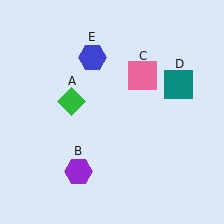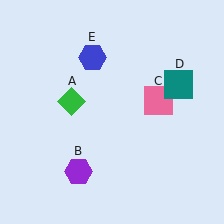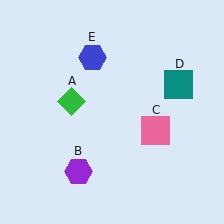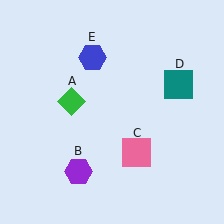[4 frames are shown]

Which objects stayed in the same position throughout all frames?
Green diamond (object A) and purple hexagon (object B) and teal square (object D) and blue hexagon (object E) remained stationary.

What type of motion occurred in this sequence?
The pink square (object C) rotated clockwise around the center of the scene.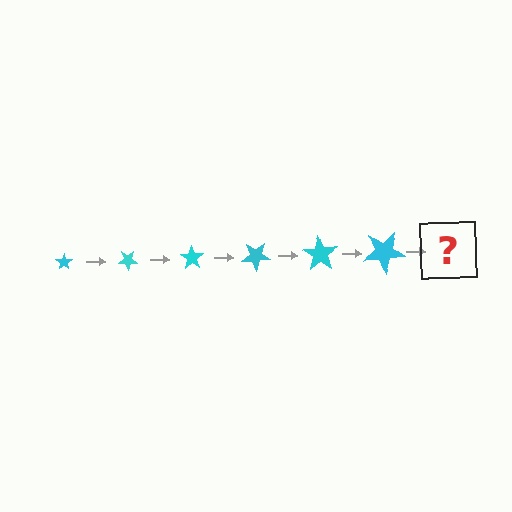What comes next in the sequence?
The next element should be a star, larger than the previous one and rotated 210 degrees from the start.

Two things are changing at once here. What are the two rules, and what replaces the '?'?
The two rules are that the star grows larger each step and it rotates 35 degrees each step. The '?' should be a star, larger than the previous one and rotated 210 degrees from the start.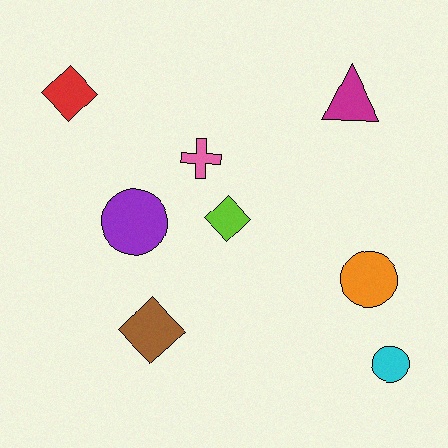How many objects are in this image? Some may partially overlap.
There are 8 objects.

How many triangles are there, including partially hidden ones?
There is 1 triangle.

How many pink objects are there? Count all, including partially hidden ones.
There is 1 pink object.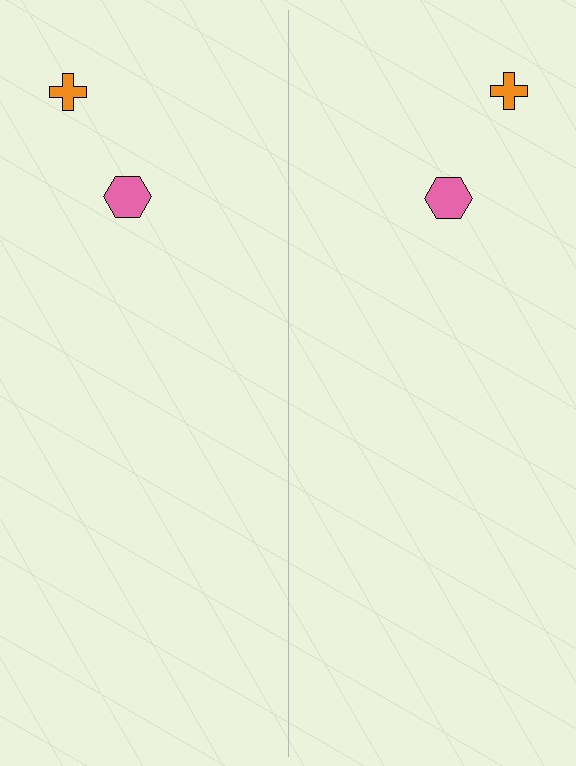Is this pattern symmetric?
Yes, this pattern has bilateral (reflection) symmetry.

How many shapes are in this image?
There are 4 shapes in this image.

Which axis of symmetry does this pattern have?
The pattern has a vertical axis of symmetry running through the center of the image.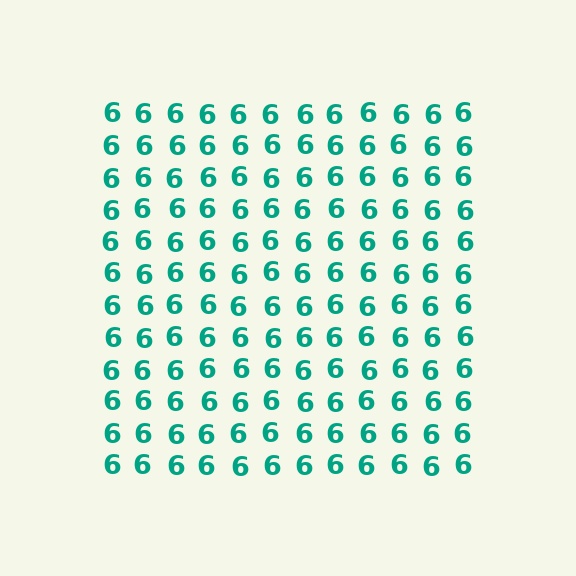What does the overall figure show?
The overall figure shows a square.